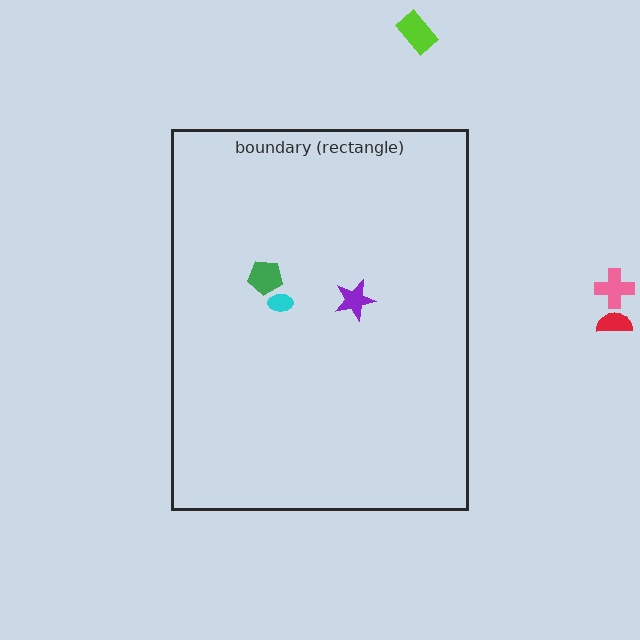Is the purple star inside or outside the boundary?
Inside.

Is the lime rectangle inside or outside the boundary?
Outside.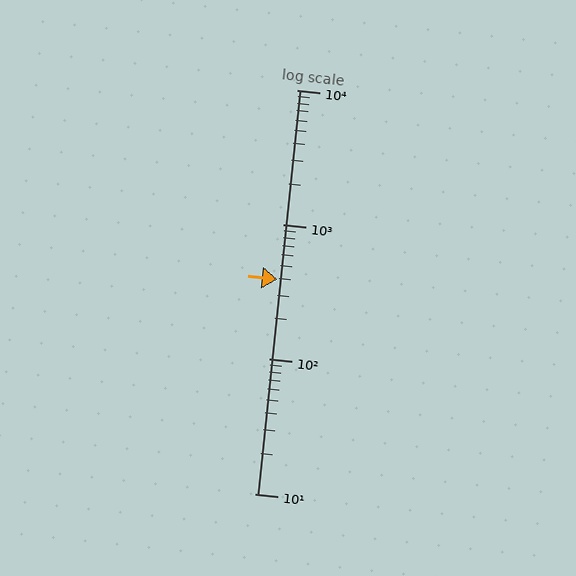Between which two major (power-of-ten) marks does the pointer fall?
The pointer is between 100 and 1000.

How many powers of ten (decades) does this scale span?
The scale spans 3 decades, from 10 to 10000.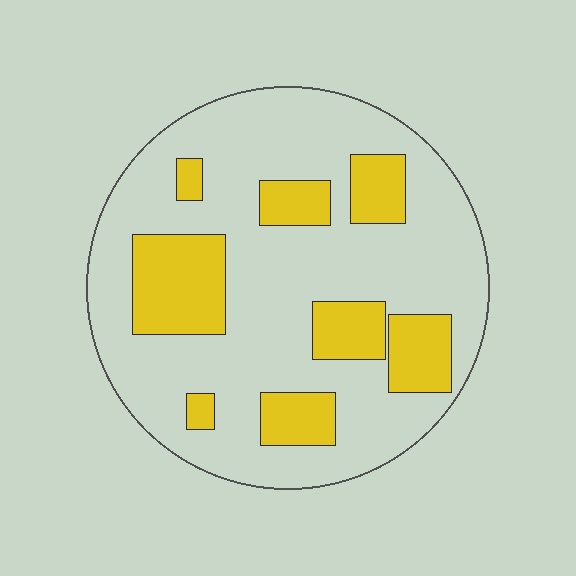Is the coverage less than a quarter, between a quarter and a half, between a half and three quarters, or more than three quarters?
Between a quarter and a half.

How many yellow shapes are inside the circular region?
8.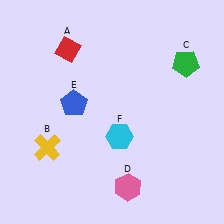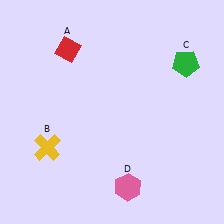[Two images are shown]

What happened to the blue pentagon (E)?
The blue pentagon (E) was removed in Image 2. It was in the top-left area of Image 1.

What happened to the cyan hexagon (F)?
The cyan hexagon (F) was removed in Image 2. It was in the bottom-right area of Image 1.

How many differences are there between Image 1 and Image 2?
There are 2 differences between the two images.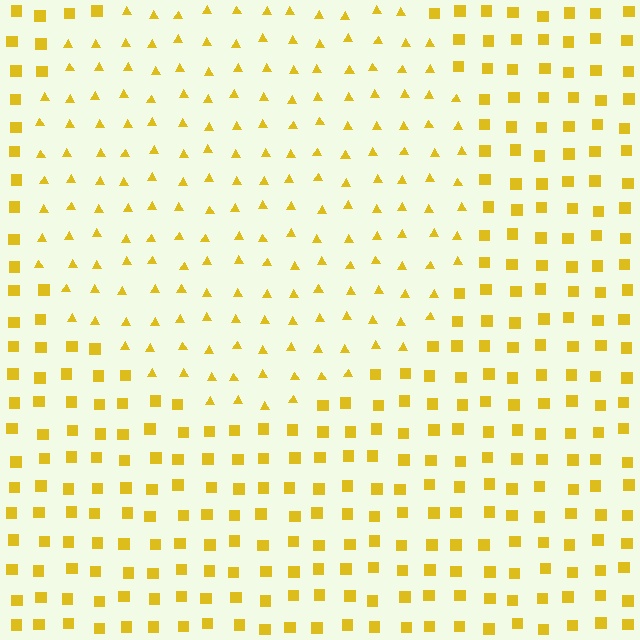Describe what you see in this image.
The image is filled with small yellow elements arranged in a uniform grid. A circle-shaped region contains triangles, while the surrounding area contains squares. The boundary is defined purely by the change in element shape.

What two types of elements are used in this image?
The image uses triangles inside the circle region and squares outside it.